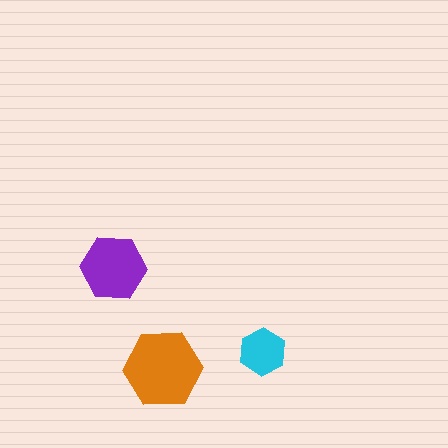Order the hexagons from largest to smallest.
the orange one, the purple one, the cyan one.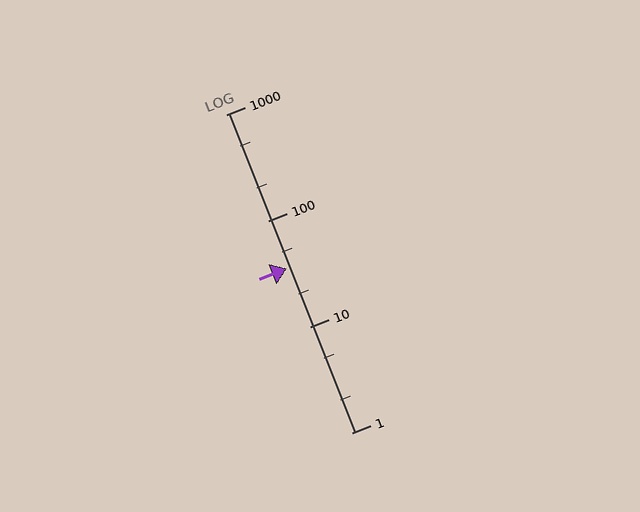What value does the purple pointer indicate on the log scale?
The pointer indicates approximately 35.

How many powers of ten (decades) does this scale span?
The scale spans 3 decades, from 1 to 1000.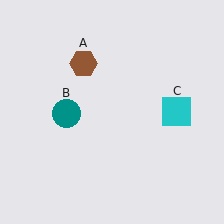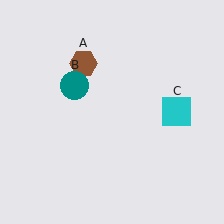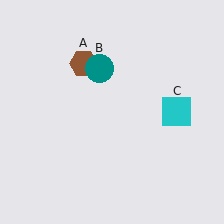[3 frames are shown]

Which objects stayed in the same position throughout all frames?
Brown hexagon (object A) and cyan square (object C) remained stationary.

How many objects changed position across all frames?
1 object changed position: teal circle (object B).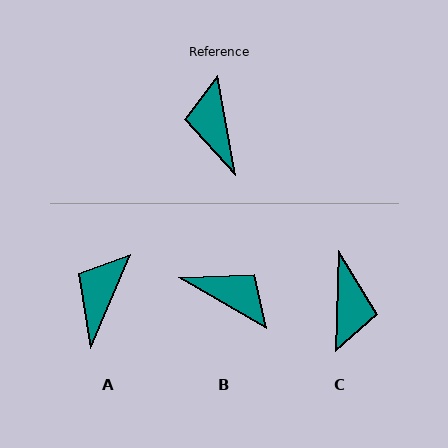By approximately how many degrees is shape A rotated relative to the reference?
Approximately 33 degrees clockwise.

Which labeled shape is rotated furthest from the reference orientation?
C, about 168 degrees away.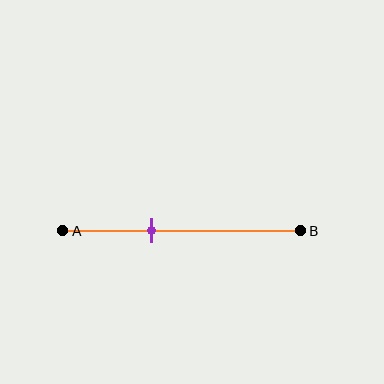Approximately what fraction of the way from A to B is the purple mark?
The purple mark is approximately 35% of the way from A to B.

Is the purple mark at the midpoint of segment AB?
No, the mark is at about 35% from A, not at the 50% midpoint.